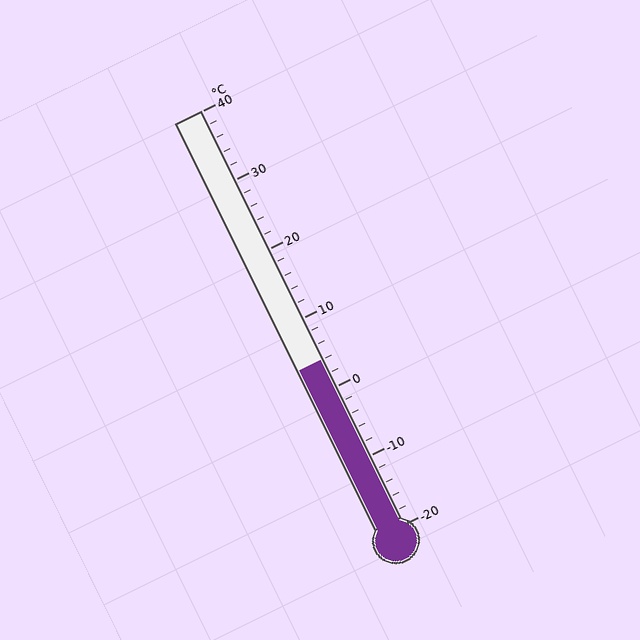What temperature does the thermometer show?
The thermometer shows approximately 4°C.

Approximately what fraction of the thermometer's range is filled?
The thermometer is filled to approximately 40% of its range.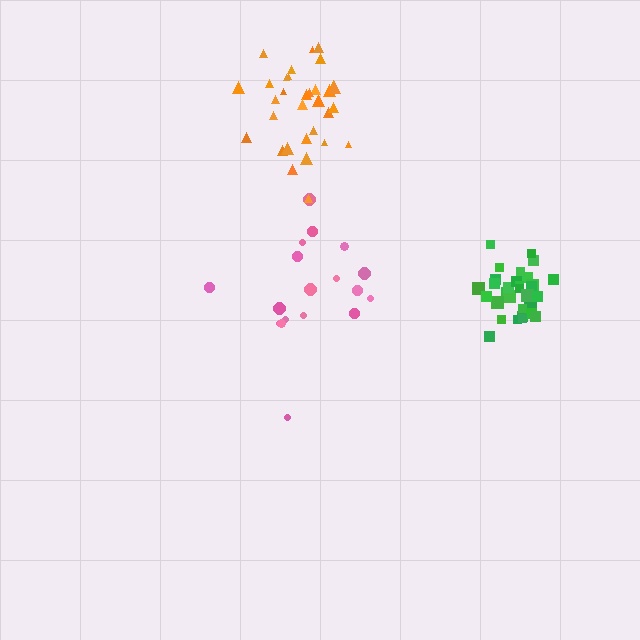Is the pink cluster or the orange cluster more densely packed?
Orange.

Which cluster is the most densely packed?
Green.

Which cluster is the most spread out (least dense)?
Pink.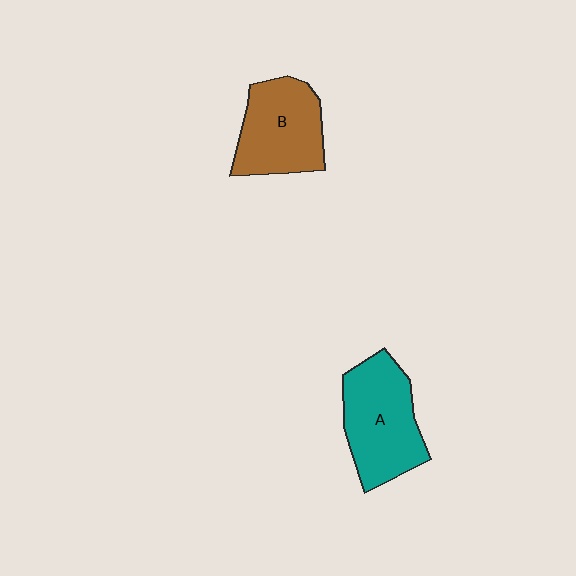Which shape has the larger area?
Shape A (teal).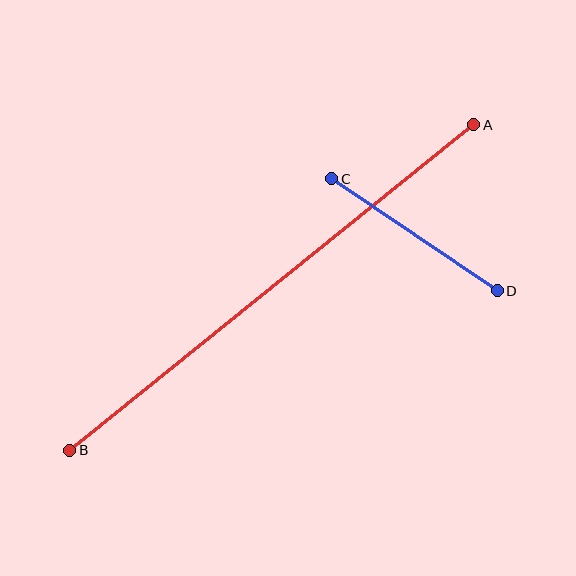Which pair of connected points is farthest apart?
Points A and B are farthest apart.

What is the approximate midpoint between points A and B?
The midpoint is at approximately (272, 288) pixels.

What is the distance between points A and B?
The distance is approximately 519 pixels.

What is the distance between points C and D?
The distance is approximately 199 pixels.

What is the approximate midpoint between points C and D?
The midpoint is at approximately (414, 235) pixels.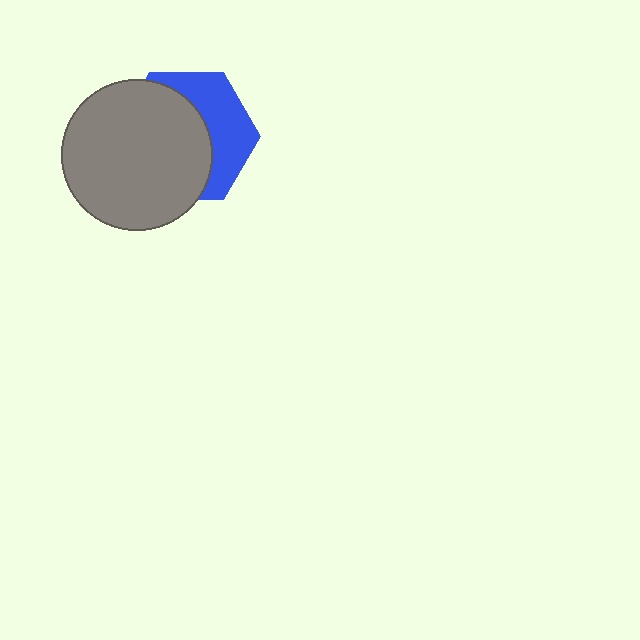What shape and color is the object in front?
The object in front is a gray circle.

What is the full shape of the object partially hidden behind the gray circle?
The partially hidden object is a blue hexagon.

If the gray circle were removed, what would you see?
You would see the complete blue hexagon.